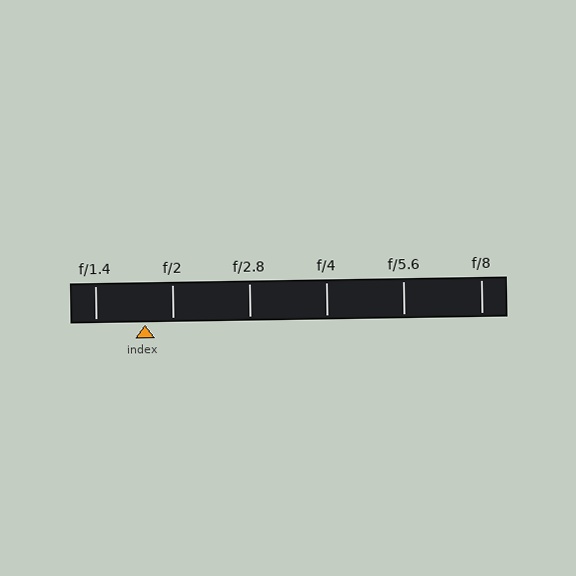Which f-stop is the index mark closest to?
The index mark is closest to f/2.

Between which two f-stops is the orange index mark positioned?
The index mark is between f/1.4 and f/2.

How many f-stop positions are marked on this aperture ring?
There are 6 f-stop positions marked.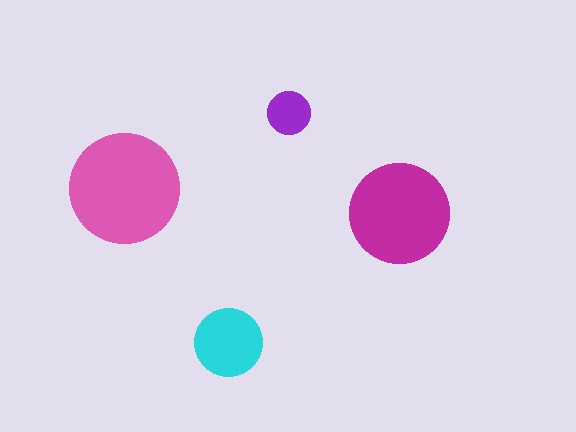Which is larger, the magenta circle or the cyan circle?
The magenta one.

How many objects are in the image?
There are 4 objects in the image.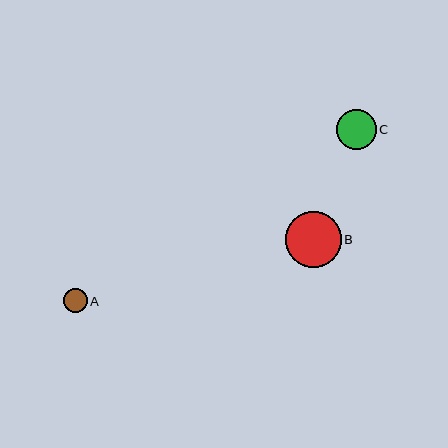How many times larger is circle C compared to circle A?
Circle C is approximately 1.6 times the size of circle A.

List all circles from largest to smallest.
From largest to smallest: B, C, A.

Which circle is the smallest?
Circle A is the smallest with a size of approximately 24 pixels.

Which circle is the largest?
Circle B is the largest with a size of approximately 56 pixels.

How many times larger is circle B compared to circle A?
Circle B is approximately 2.3 times the size of circle A.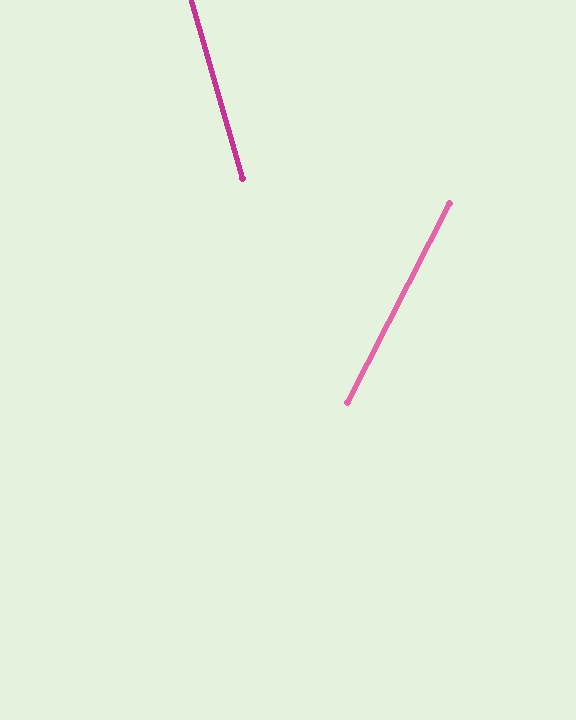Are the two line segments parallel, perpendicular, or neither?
Neither parallel nor perpendicular — they differ by about 43°.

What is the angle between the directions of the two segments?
Approximately 43 degrees.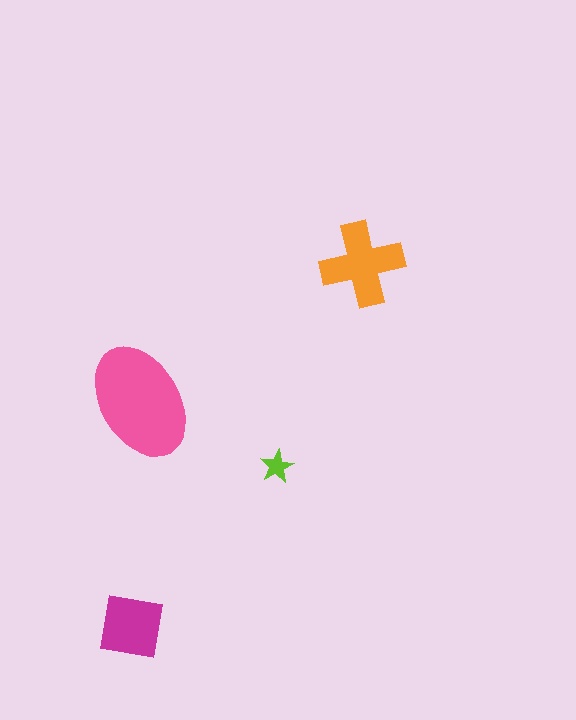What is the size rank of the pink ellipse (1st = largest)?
1st.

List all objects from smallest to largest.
The lime star, the magenta square, the orange cross, the pink ellipse.